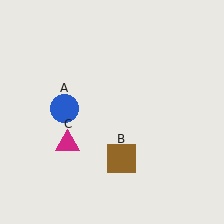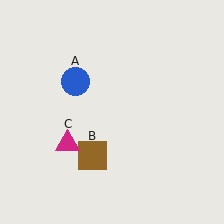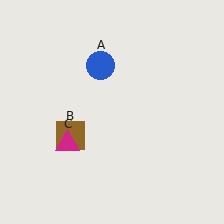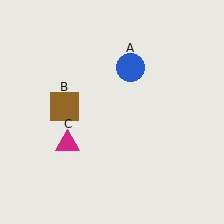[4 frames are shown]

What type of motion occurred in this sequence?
The blue circle (object A), brown square (object B) rotated clockwise around the center of the scene.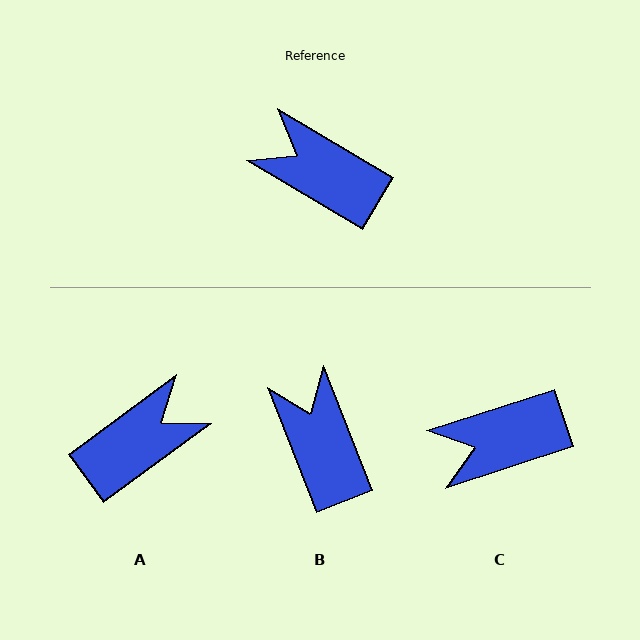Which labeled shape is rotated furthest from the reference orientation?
A, about 113 degrees away.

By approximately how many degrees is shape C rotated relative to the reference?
Approximately 49 degrees counter-clockwise.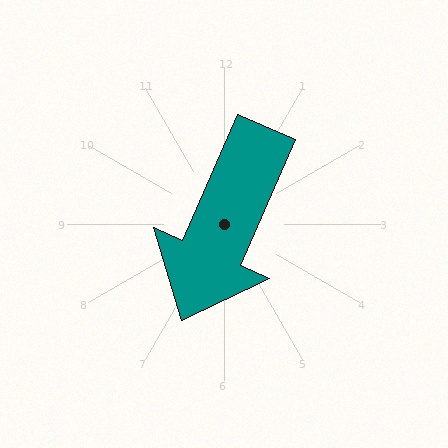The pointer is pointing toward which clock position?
Roughly 7 o'clock.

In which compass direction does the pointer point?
Southwest.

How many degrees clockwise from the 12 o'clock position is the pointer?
Approximately 204 degrees.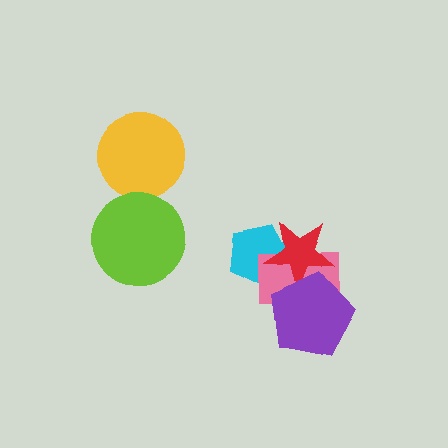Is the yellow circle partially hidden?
No, no other shape covers it.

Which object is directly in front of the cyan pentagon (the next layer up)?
The pink rectangle is directly in front of the cyan pentagon.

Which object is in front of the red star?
The purple pentagon is in front of the red star.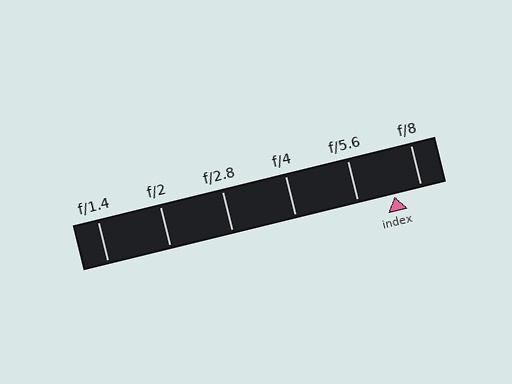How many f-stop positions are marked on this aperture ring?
There are 6 f-stop positions marked.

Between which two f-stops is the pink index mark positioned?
The index mark is between f/5.6 and f/8.